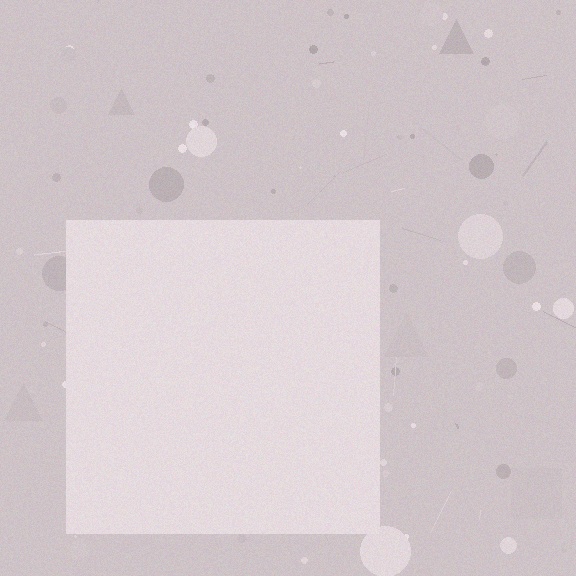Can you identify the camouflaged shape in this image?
The camouflaged shape is a square.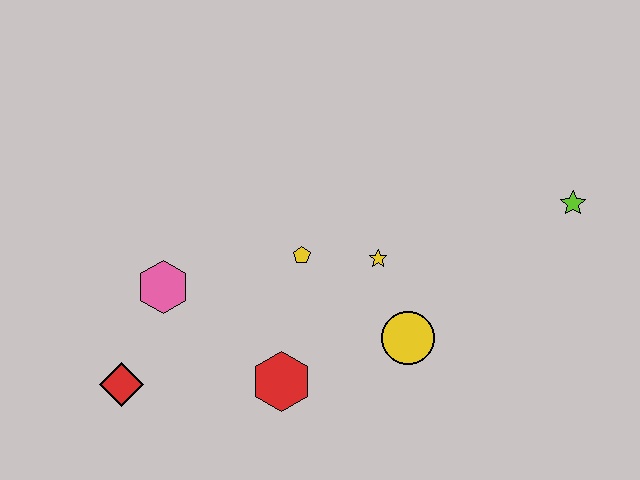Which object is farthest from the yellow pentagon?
The lime star is farthest from the yellow pentagon.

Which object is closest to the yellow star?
The yellow pentagon is closest to the yellow star.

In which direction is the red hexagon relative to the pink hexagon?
The red hexagon is to the right of the pink hexagon.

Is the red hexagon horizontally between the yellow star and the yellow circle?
No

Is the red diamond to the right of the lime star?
No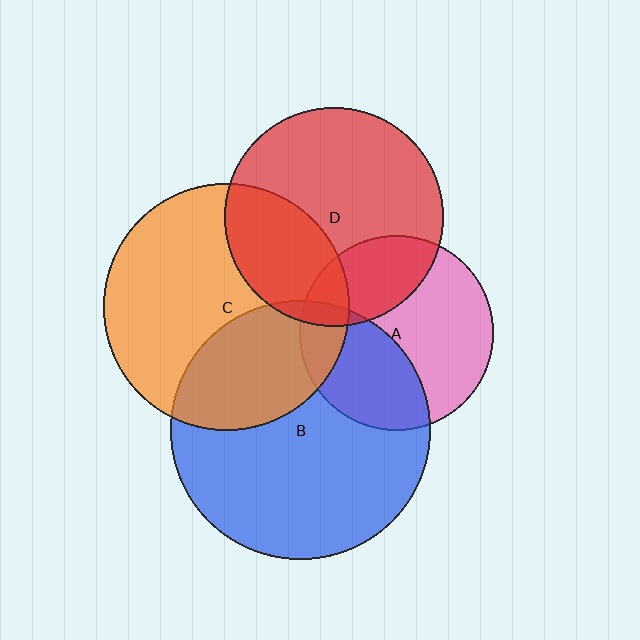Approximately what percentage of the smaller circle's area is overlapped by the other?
Approximately 30%.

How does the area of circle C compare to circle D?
Approximately 1.3 times.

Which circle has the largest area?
Circle B (blue).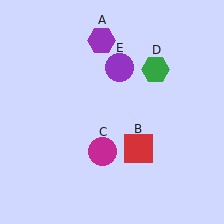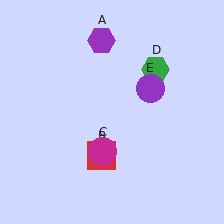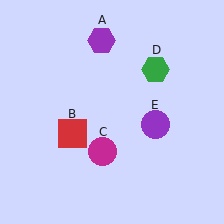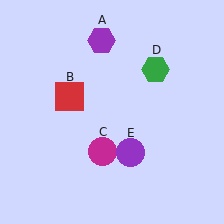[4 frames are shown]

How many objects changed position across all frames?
2 objects changed position: red square (object B), purple circle (object E).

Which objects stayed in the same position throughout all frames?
Purple hexagon (object A) and magenta circle (object C) and green hexagon (object D) remained stationary.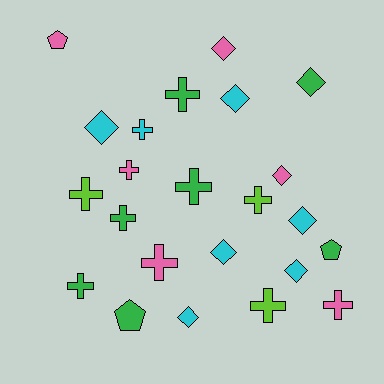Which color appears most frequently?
Green, with 7 objects.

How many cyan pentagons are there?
There are no cyan pentagons.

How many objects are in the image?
There are 23 objects.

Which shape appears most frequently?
Cross, with 11 objects.